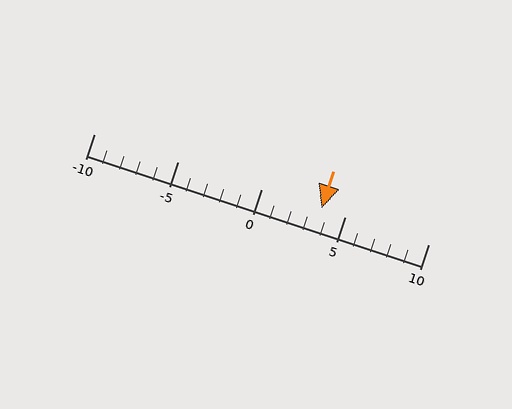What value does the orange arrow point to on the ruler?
The orange arrow points to approximately 4.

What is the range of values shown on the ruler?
The ruler shows values from -10 to 10.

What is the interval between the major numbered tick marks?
The major tick marks are spaced 5 units apart.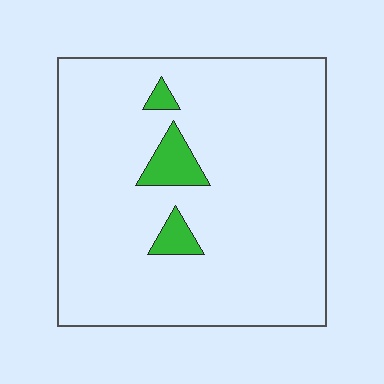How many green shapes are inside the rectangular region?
3.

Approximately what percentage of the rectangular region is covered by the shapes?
Approximately 5%.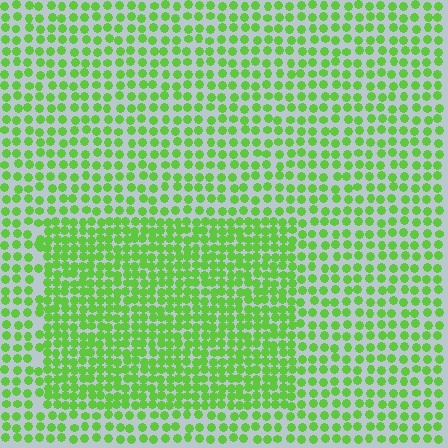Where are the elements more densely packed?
The elements are more densely packed inside the rectangle boundary.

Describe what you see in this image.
The image contains small lime elements arranged at two different densities. A rectangle-shaped region is visible where the elements are more densely packed than the surrounding area.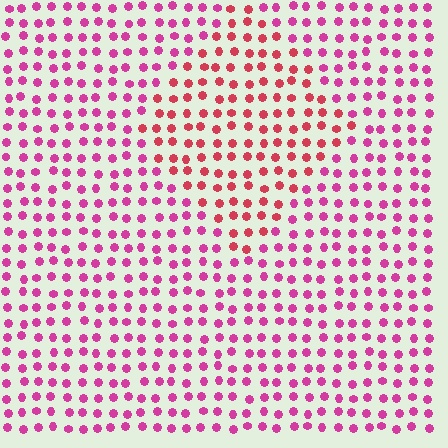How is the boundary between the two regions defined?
The boundary is defined purely by a slight shift in hue (about 31 degrees). Spacing, size, and orientation are identical on both sides.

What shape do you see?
I see a diamond.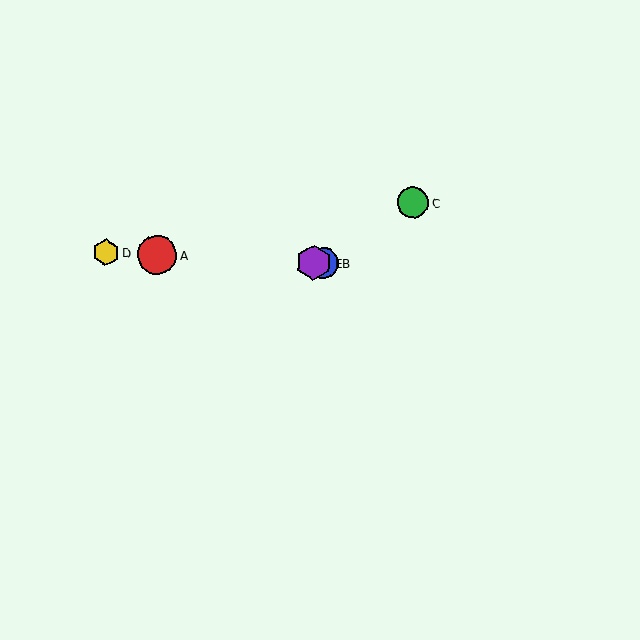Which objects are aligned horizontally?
Objects A, B, D, E are aligned horizontally.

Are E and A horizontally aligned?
Yes, both are at y≈263.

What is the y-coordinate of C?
Object C is at y≈203.